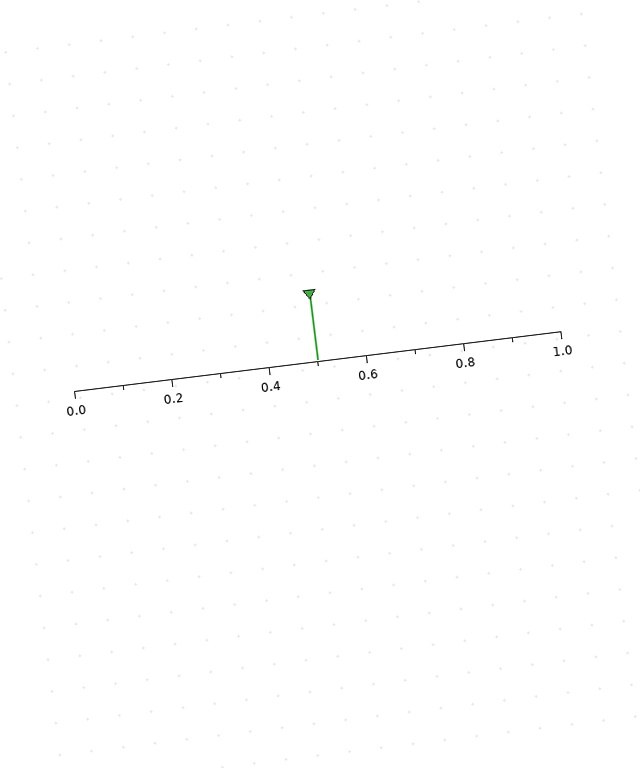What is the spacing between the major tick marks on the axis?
The major ticks are spaced 0.2 apart.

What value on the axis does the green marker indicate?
The marker indicates approximately 0.5.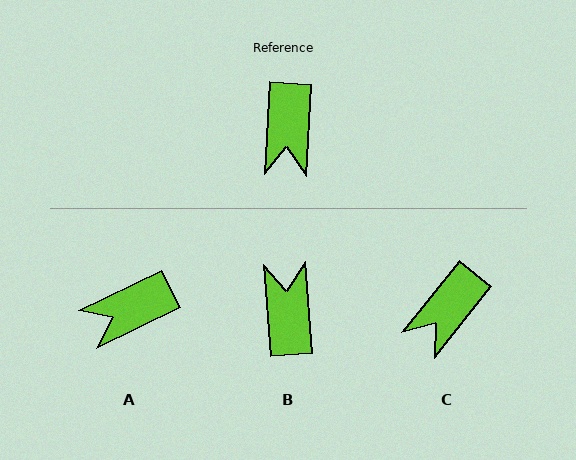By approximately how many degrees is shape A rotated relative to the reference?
Approximately 60 degrees clockwise.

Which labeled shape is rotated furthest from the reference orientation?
B, about 172 degrees away.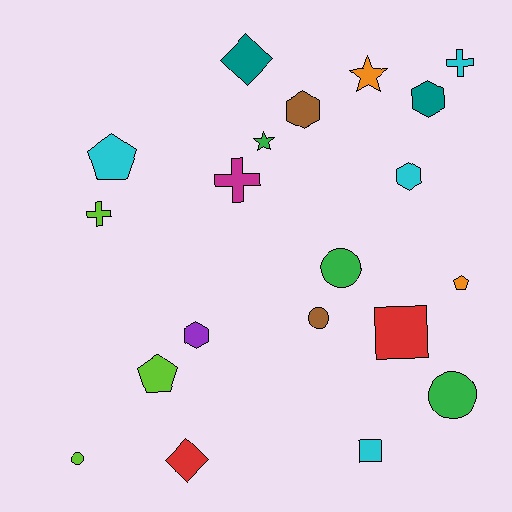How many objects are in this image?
There are 20 objects.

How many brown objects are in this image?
There are 2 brown objects.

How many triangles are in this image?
There are no triangles.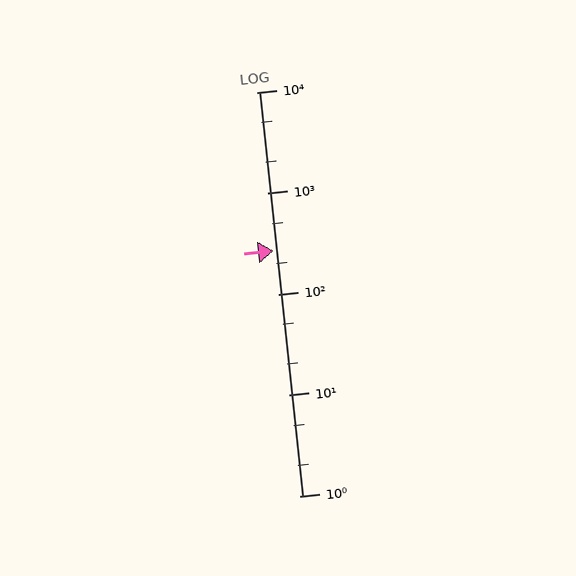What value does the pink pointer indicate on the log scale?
The pointer indicates approximately 270.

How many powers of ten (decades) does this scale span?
The scale spans 4 decades, from 1 to 10000.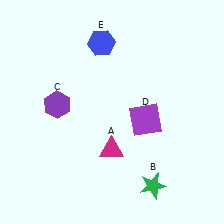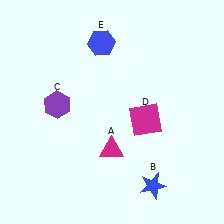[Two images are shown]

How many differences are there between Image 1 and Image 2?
There are 2 differences between the two images.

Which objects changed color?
B changed from green to blue. D changed from purple to magenta.